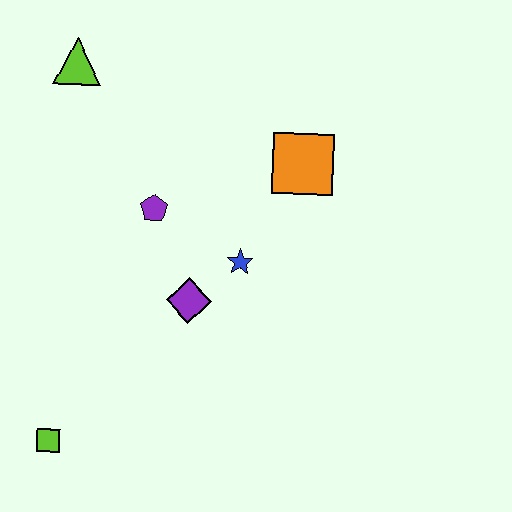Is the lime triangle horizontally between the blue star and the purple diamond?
No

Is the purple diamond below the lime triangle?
Yes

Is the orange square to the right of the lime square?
Yes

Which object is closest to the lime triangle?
The purple pentagon is closest to the lime triangle.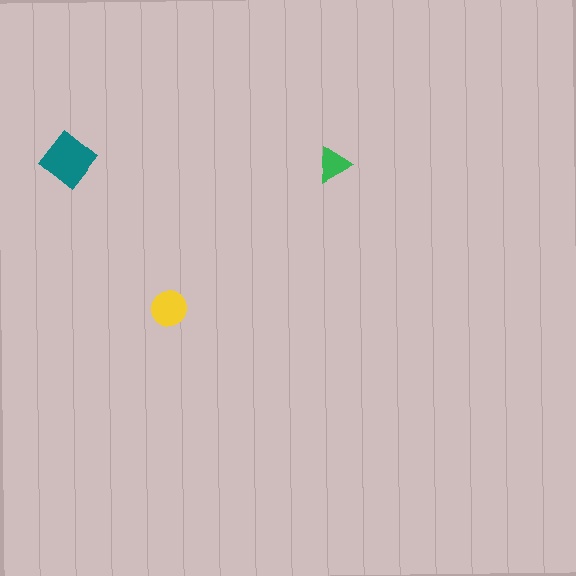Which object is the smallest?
The green triangle.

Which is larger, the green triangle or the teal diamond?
The teal diamond.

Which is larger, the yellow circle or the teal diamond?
The teal diamond.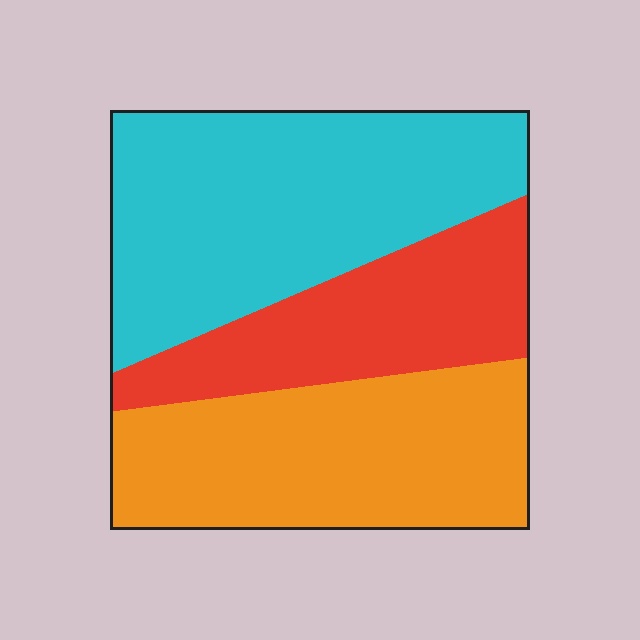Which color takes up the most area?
Cyan, at roughly 40%.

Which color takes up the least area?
Red, at roughly 25%.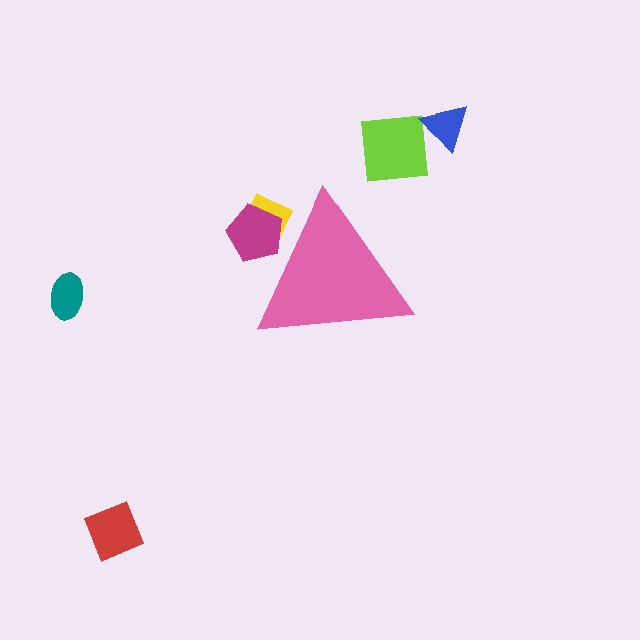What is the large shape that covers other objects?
A pink triangle.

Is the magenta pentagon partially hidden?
Yes, the magenta pentagon is partially hidden behind the pink triangle.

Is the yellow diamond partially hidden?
Yes, the yellow diamond is partially hidden behind the pink triangle.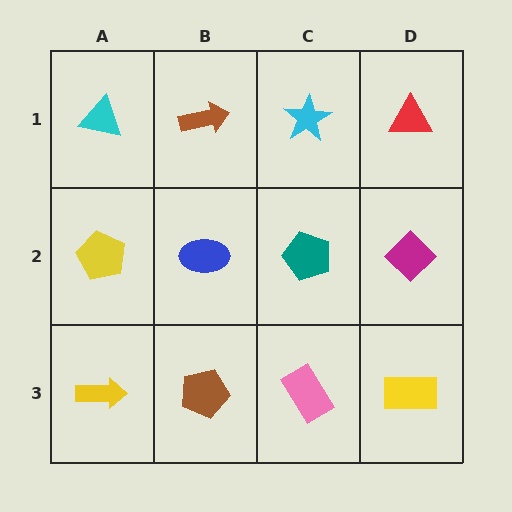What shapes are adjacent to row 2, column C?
A cyan star (row 1, column C), a pink rectangle (row 3, column C), a blue ellipse (row 2, column B), a magenta diamond (row 2, column D).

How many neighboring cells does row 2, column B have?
4.